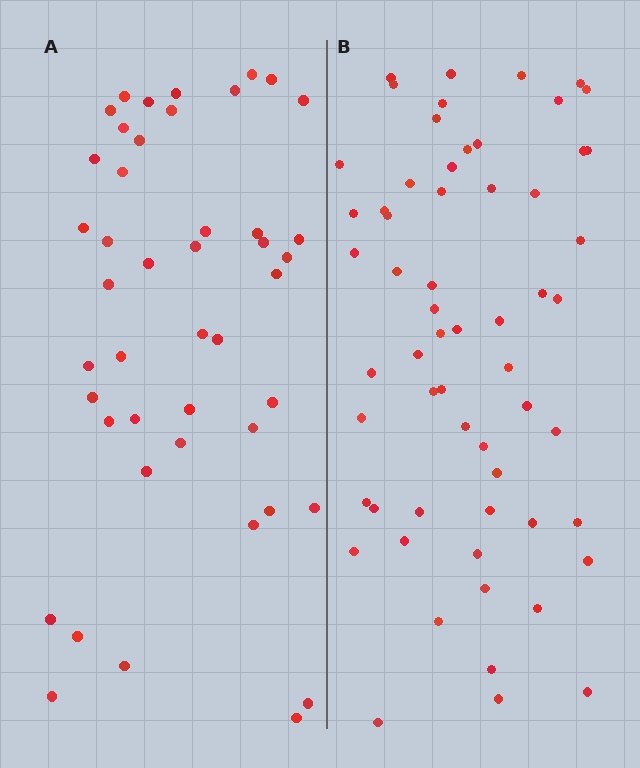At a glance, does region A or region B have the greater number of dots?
Region B (the right region) has more dots.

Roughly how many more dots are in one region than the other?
Region B has approximately 15 more dots than region A.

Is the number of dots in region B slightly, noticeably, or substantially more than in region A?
Region B has noticeably more, but not dramatically so. The ratio is roughly 1.3 to 1.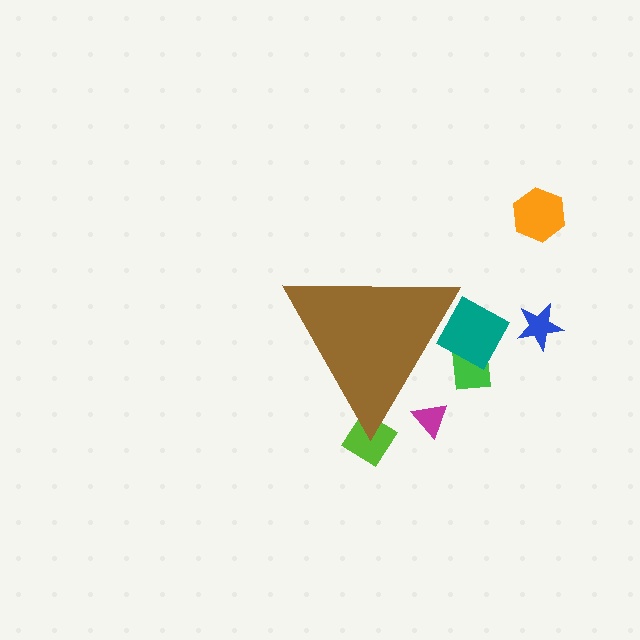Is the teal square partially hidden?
Yes, the teal square is partially hidden behind the brown triangle.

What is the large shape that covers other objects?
A brown triangle.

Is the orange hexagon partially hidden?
No, the orange hexagon is fully visible.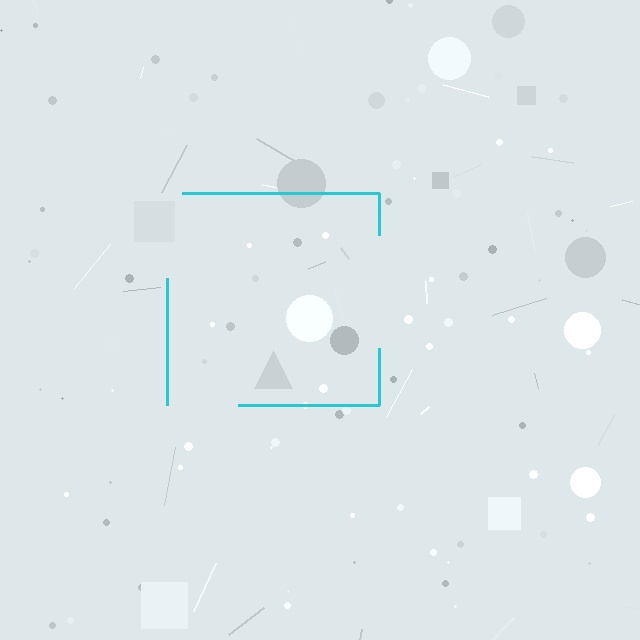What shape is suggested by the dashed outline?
The dashed outline suggests a square.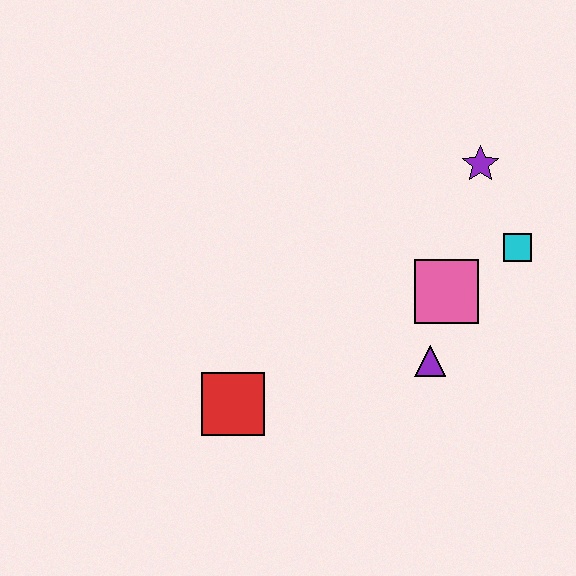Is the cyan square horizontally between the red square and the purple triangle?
No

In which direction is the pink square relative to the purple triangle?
The pink square is above the purple triangle.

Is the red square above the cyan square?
No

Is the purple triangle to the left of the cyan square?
Yes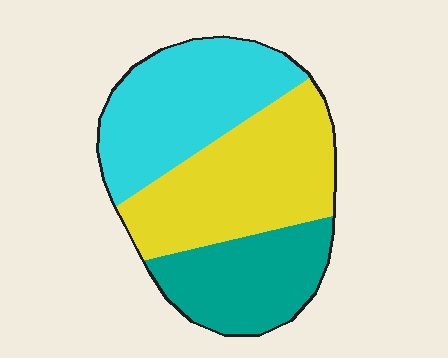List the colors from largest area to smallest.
From largest to smallest: yellow, cyan, teal.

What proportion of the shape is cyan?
Cyan takes up about one third (1/3) of the shape.